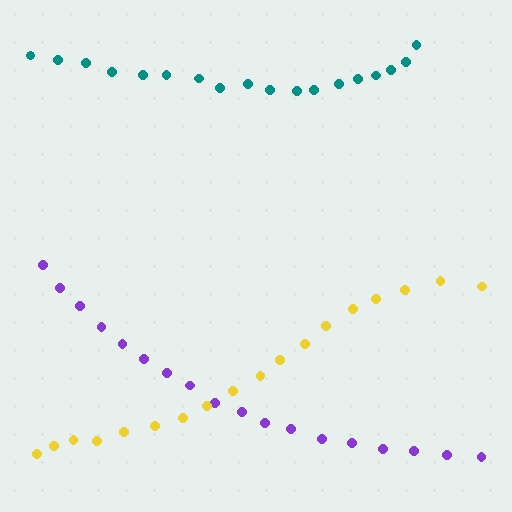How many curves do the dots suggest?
There are 3 distinct paths.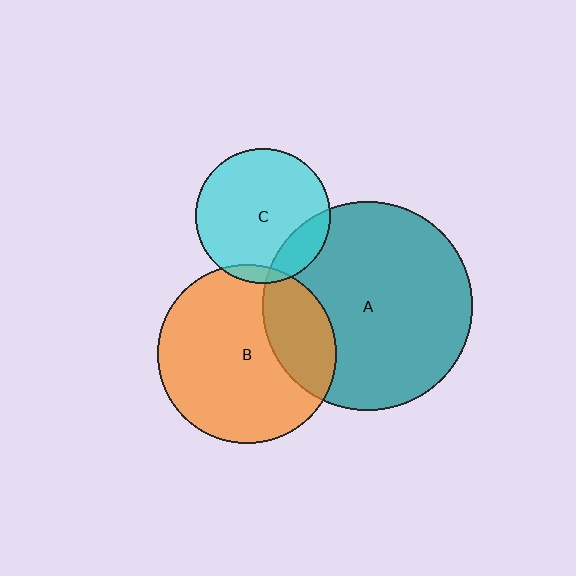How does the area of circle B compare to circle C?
Approximately 1.8 times.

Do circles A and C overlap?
Yes.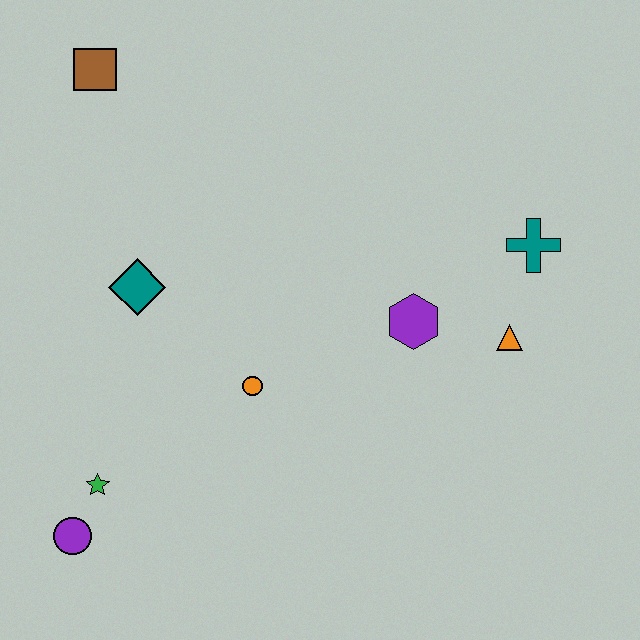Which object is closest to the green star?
The purple circle is closest to the green star.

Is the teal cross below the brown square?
Yes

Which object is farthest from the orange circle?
The brown square is farthest from the orange circle.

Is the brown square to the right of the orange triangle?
No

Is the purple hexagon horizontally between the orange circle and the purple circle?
No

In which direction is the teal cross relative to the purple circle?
The teal cross is to the right of the purple circle.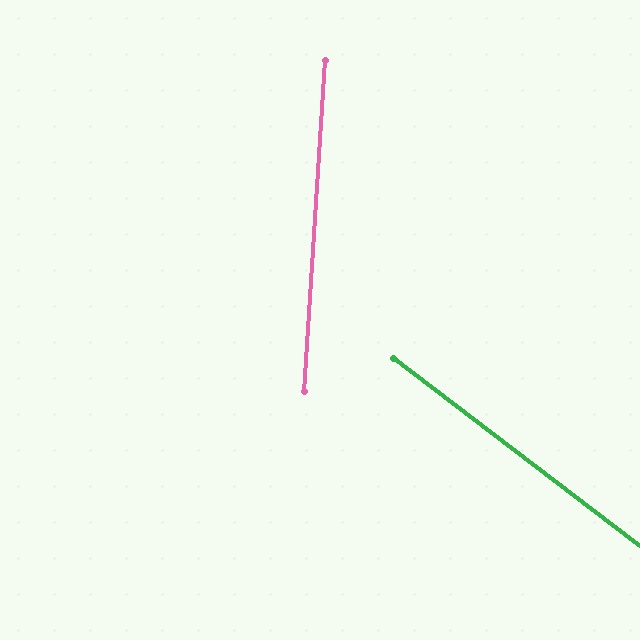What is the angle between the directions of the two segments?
Approximately 56 degrees.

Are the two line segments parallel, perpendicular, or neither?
Neither parallel nor perpendicular — they differ by about 56°.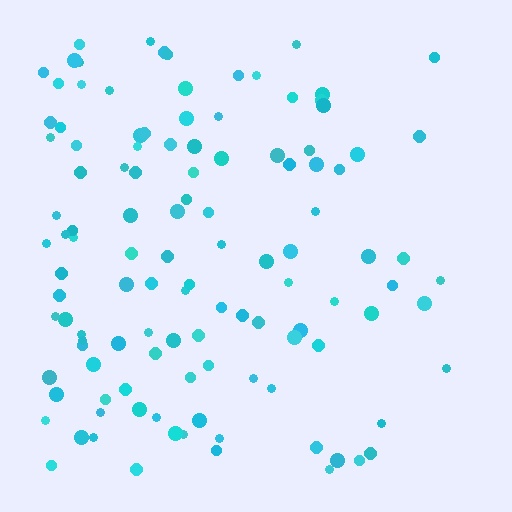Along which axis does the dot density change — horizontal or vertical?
Horizontal.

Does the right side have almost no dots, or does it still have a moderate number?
Still a moderate number, just noticeably fewer than the left.